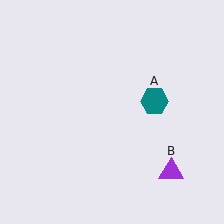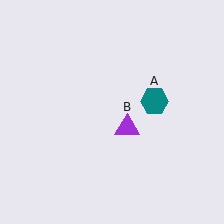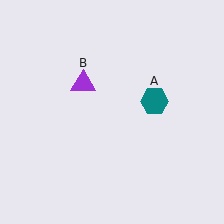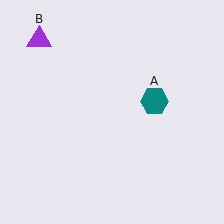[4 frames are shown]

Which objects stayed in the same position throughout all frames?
Teal hexagon (object A) remained stationary.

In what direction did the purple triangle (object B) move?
The purple triangle (object B) moved up and to the left.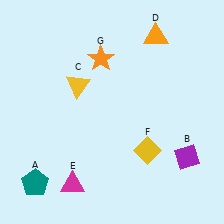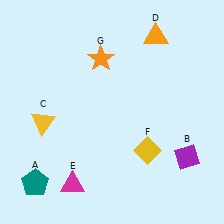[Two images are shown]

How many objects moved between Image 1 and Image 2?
1 object moved between the two images.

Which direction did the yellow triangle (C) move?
The yellow triangle (C) moved down.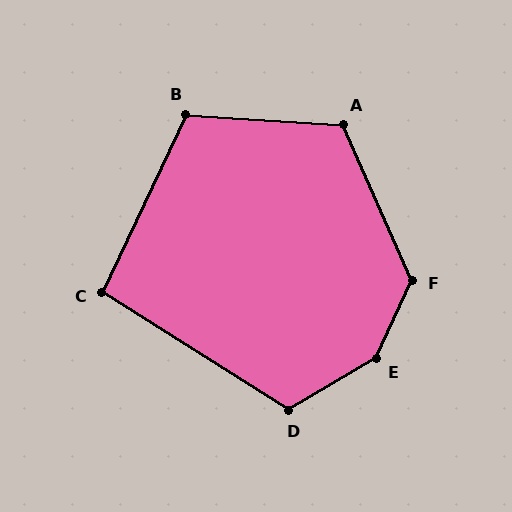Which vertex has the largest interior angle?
E, at approximately 145 degrees.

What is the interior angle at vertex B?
Approximately 112 degrees (obtuse).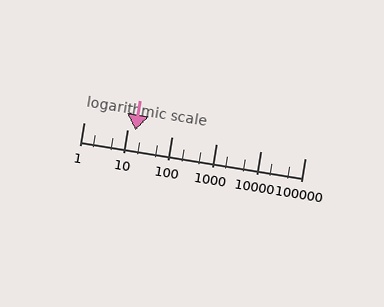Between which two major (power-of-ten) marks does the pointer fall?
The pointer is between 10 and 100.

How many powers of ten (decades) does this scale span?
The scale spans 5 decades, from 1 to 100000.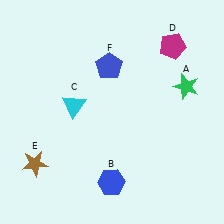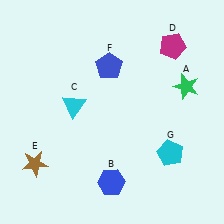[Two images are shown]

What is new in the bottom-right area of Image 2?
A cyan pentagon (G) was added in the bottom-right area of Image 2.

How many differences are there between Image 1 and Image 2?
There is 1 difference between the two images.